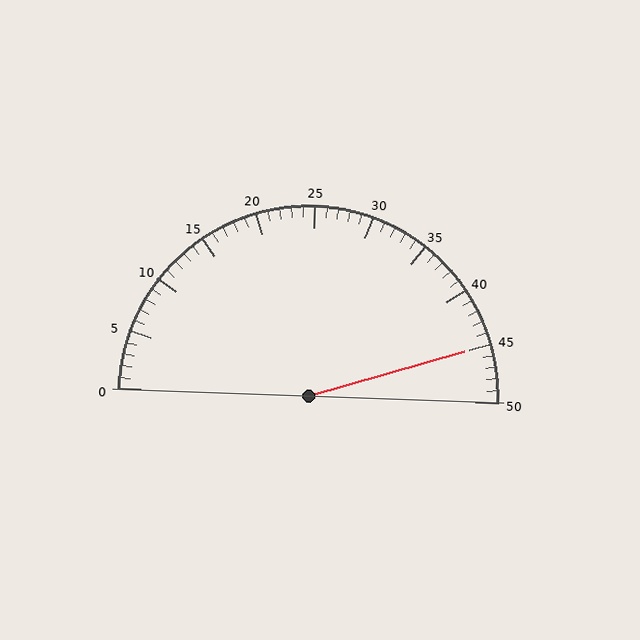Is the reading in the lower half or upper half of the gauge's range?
The reading is in the upper half of the range (0 to 50).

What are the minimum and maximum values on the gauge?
The gauge ranges from 0 to 50.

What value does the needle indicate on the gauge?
The needle indicates approximately 45.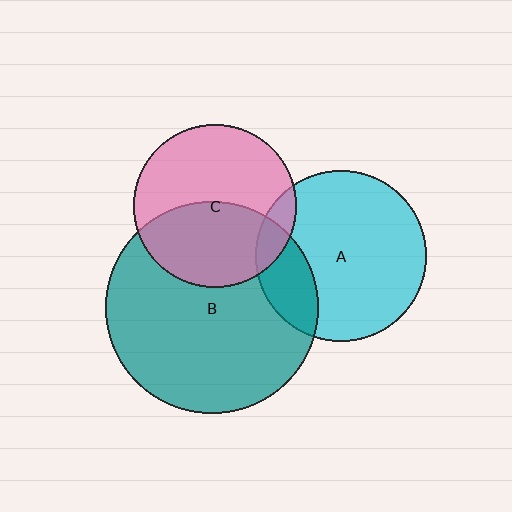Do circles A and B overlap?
Yes.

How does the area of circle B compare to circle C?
Approximately 1.7 times.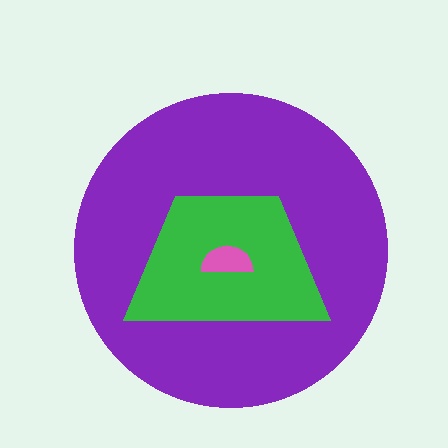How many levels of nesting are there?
3.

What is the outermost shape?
The purple circle.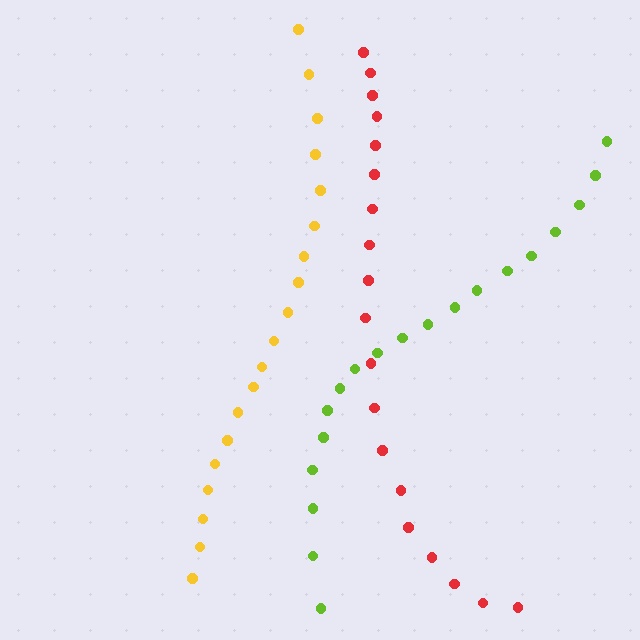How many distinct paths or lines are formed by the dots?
There are 3 distinct paths.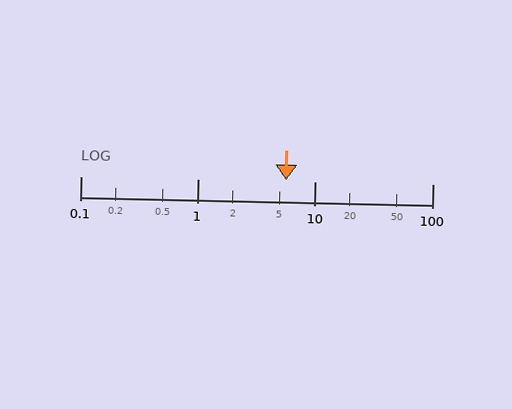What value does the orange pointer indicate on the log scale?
The pointer indicates approximately 5.6.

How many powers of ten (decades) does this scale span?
The scale spans 3 decades, from 0.1 to 100.